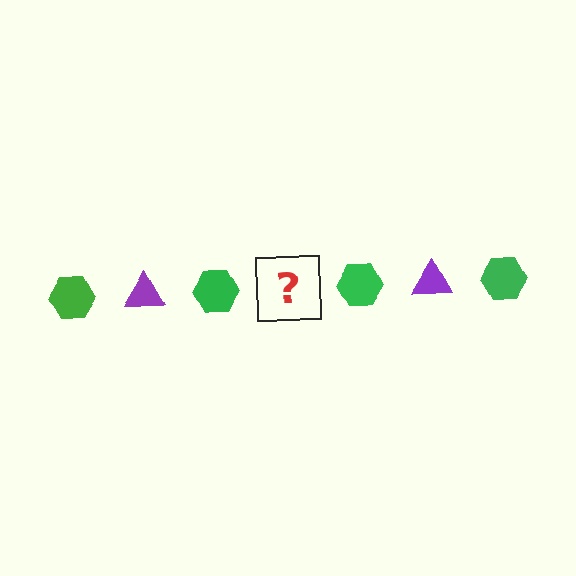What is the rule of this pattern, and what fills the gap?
The rule is that the pattern alternates between green hexagon and purple triangle. The gap should be filled with a purple triangle.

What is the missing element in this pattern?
The missing element is a purple triangle.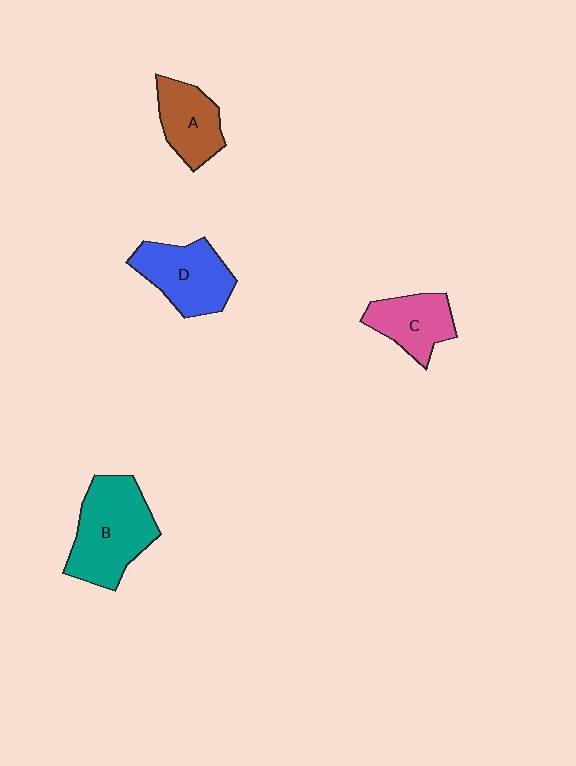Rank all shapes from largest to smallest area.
From largest to smallest: B (teal), D (blue), A (brown), C (pink).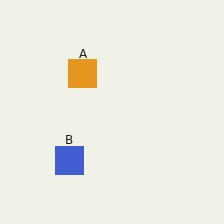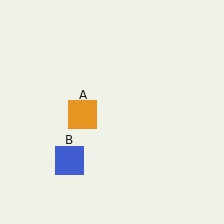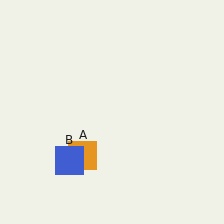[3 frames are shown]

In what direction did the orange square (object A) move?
The orange square (object A) moved down.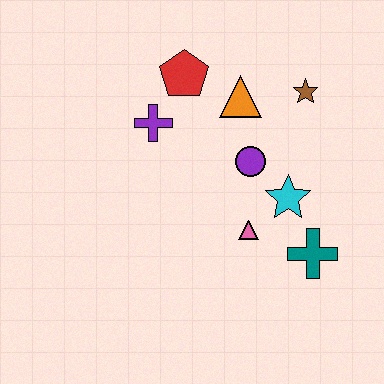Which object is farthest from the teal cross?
The red pentagon is farthest from the teal cross.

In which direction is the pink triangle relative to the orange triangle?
The pink triangle is below the orange triangle.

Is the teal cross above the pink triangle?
No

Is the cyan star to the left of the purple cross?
No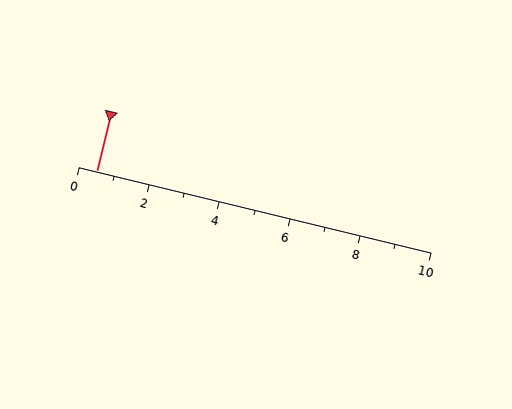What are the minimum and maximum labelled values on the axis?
The axis runs from 0 to 10.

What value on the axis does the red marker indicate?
The marker indicates approximately 0.5.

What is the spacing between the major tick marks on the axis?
The major ticks are spaced 2 apart.